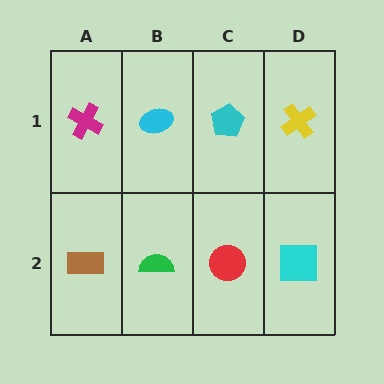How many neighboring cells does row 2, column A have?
2.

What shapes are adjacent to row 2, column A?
A magenta cross (row 1, column A), a green semicircle (row 2, column B).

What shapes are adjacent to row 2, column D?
A yellow cross (row 1, column D), a red circle (row 2, column C).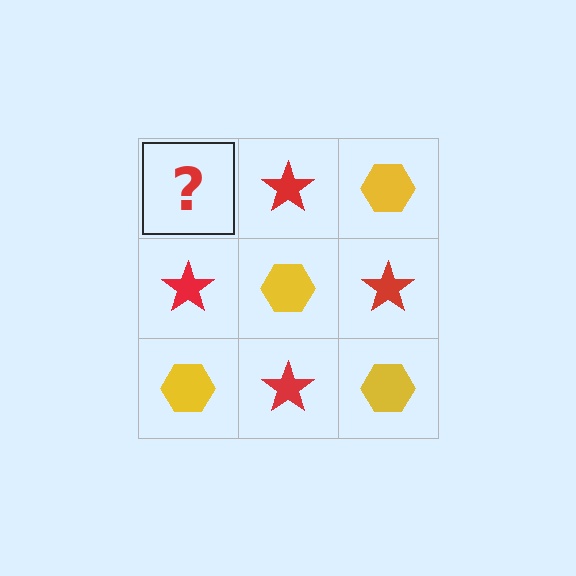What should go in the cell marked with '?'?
The missing cell should contain a yellow hexagon.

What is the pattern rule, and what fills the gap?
The rule is that it alternates yellow hexagon and red star in a checkerboard pattern. The gap should be filled with a yellow hexagon.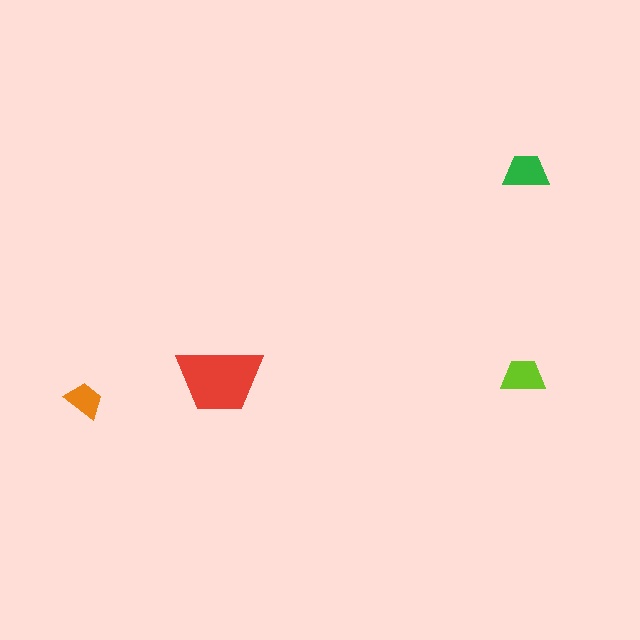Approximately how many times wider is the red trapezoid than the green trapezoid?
About 2 times wider.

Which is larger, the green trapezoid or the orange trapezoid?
The green one.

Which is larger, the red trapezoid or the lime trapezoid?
The red one.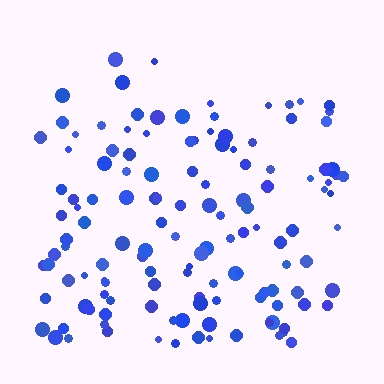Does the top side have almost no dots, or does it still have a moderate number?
Still a moderate number, just noticeably fewer than the bottom.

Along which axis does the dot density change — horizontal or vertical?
Vertical.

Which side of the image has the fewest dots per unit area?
The top.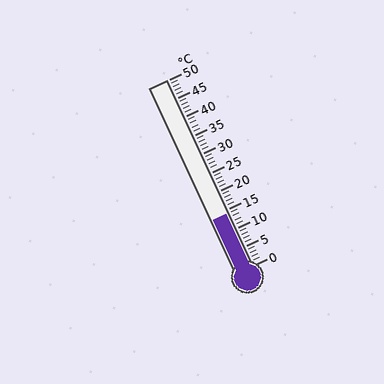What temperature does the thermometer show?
The thermometer shows approximately 14°C.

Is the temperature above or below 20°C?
The temperature is below 20°C.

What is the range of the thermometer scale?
The thermometer scale ranges from 0°C to 50°C.